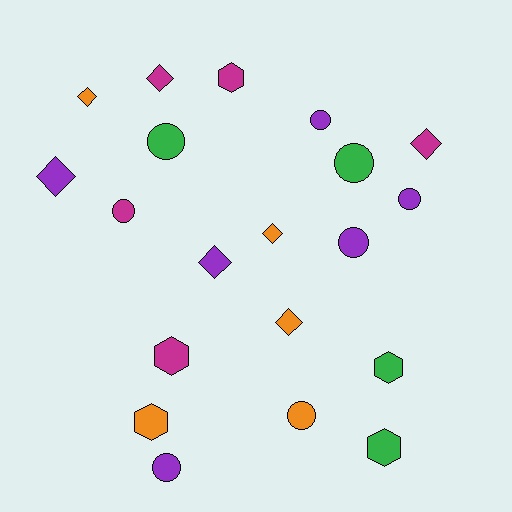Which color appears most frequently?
Purple, with 6 objects.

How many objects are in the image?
There are 20 objects.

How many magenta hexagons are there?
There are 2 magenta hexagons.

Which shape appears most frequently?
Circle, with 8 objects.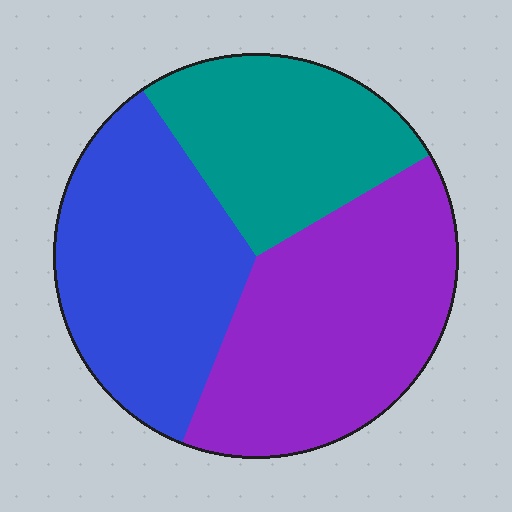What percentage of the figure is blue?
Blue takes up about one third (1/3) of the figure.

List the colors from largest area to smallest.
From largest to smallest: purple, blue, teal.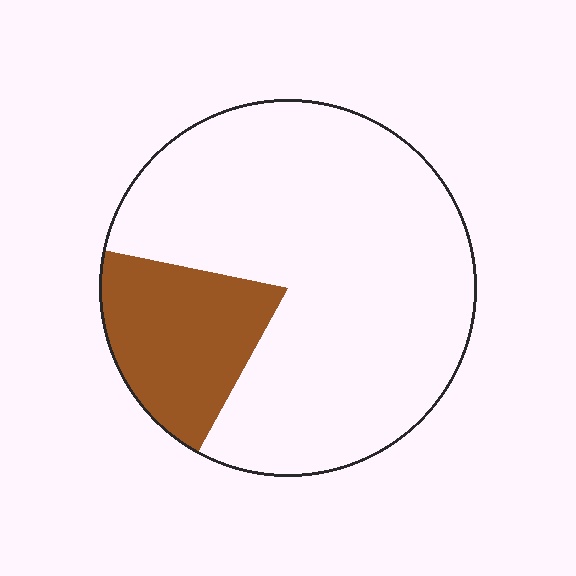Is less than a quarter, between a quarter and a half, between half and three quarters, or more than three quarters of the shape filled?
Less than a quarter.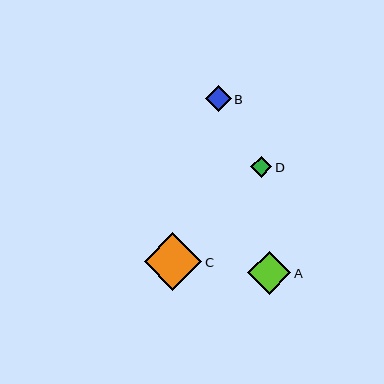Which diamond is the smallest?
Diamond D is the smallest with a size of approximately 21 pixels.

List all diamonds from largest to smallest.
From largest to smallest: C, A, B, D.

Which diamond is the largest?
Diamond C is the largest with a size of approximately 58 pixels.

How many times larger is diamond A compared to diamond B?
Diamond A is approximately 1.6 times the size of diamond B.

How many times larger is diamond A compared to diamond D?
Diamond A is approximately 2.1 times the size of diamond D.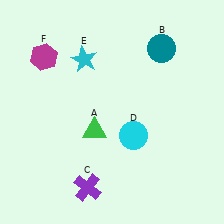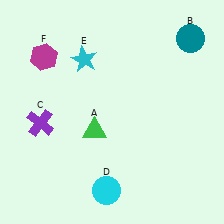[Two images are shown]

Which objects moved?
The objects that moved are: the teal circle (B), the purple cross (C), the cyan circle (D).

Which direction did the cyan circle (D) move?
The cyan circle (D) moved down.